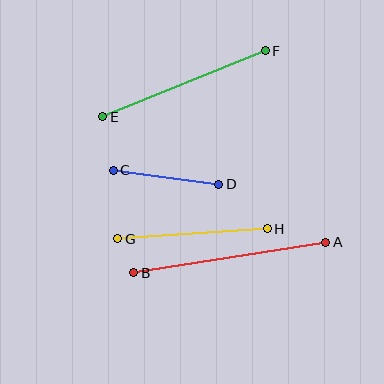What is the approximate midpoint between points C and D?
The midpoint is at approximately (166, 177) pixels.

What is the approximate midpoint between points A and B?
The midpoint is at approximately (230, 257) pixels.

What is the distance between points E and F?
The distance is approximately 175 pixels.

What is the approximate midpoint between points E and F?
The midpoint is at approximately (184, 84) pixels.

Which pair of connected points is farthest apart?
Points A and B are farthest apart.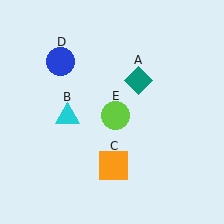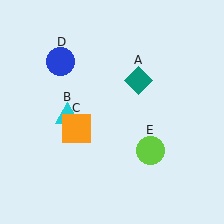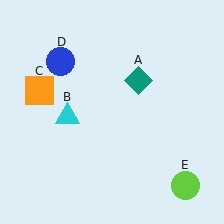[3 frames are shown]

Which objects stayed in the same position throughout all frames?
Teal diamond (object A) and cyan triangle (object B) and blue circle (object D) remained stationary.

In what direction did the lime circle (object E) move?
The lime circle (object E) moved down and to the right.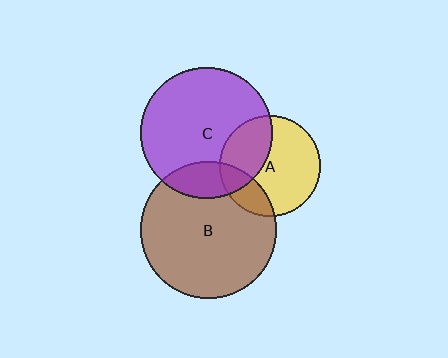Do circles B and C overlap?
Yes.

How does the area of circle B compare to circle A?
Approximately 1.8 times.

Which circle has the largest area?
Circle B (brown).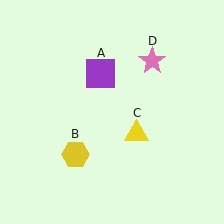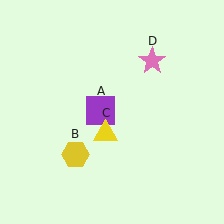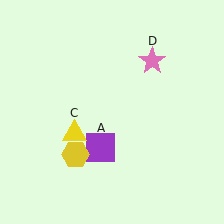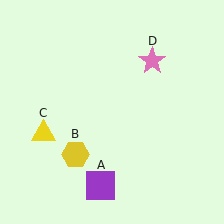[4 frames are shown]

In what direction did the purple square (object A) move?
The purple square (object A) moved down.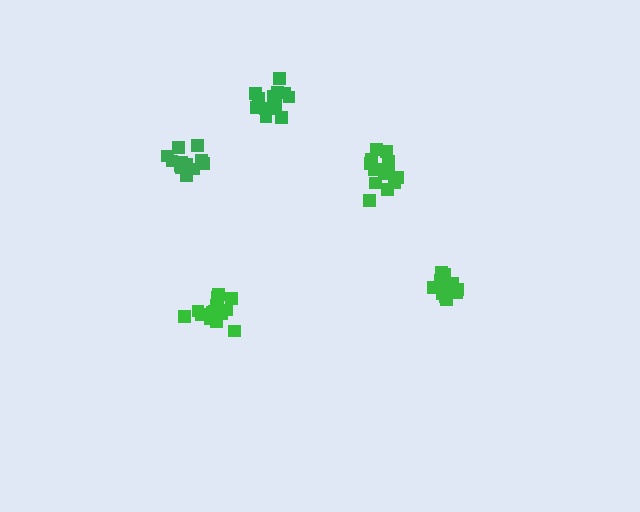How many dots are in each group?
Group 1: 16 dots, Group 2: 14 dots, Group 3: 14 dots, Group 4: 15 dots, Group 5: 12 dots (71 total).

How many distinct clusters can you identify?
There are 5 distinct clusters.